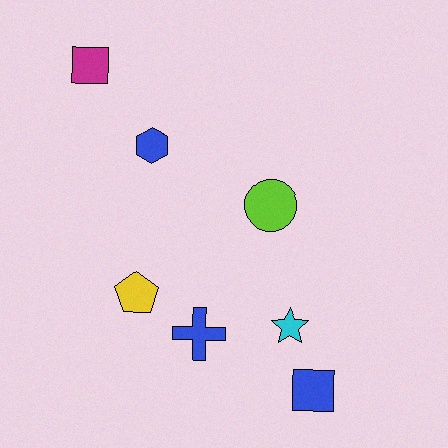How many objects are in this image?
There are 7 objects.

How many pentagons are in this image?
There is 1 pentagon.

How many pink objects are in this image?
There are no pink objects.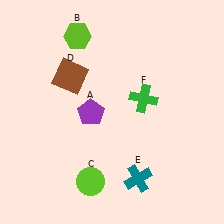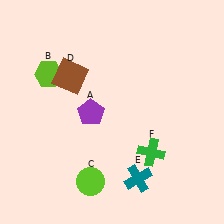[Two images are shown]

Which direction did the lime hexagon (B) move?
The lime hexagon (B) moved down.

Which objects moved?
The objects that moved are: the lime hexagon (B), the green cross (F).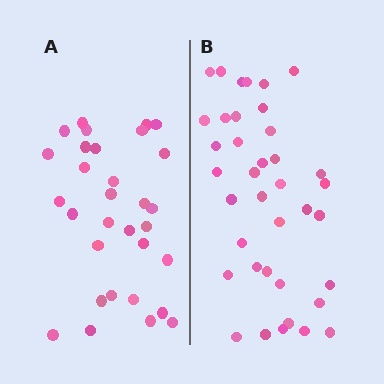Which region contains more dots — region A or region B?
Region B (the right region) has more dots.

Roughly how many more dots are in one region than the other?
Region B has roughly 8 or so more dots than region A.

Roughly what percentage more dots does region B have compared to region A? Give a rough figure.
About 25% more.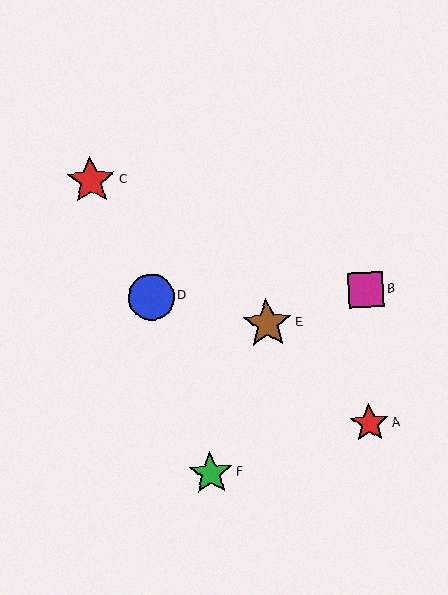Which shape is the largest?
The brown star (labeled E) is the largest.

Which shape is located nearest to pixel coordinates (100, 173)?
The red star (labeled C) at (91, 181) is nearest to that location.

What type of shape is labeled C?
Shape C is a red star.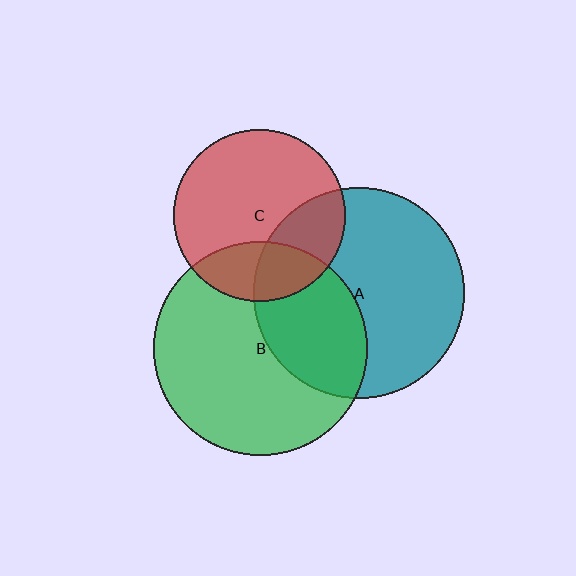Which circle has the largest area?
Circle B (green).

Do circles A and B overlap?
Yes.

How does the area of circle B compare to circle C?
Approximately 1.5 times.